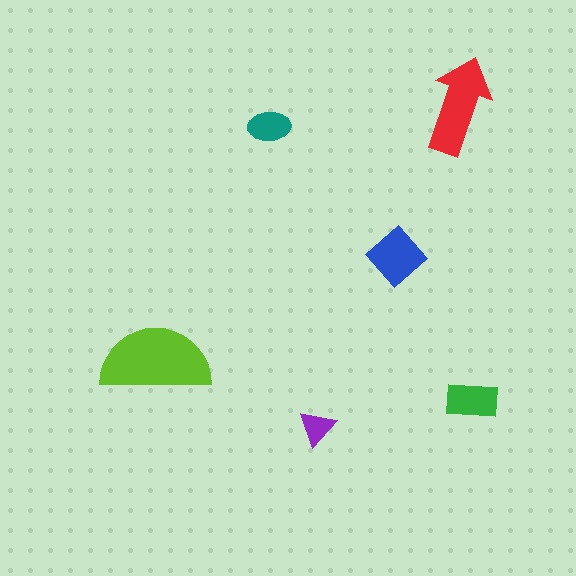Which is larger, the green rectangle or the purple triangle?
The green rectangle.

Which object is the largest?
The lime semicircle.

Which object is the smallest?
The purple triangle.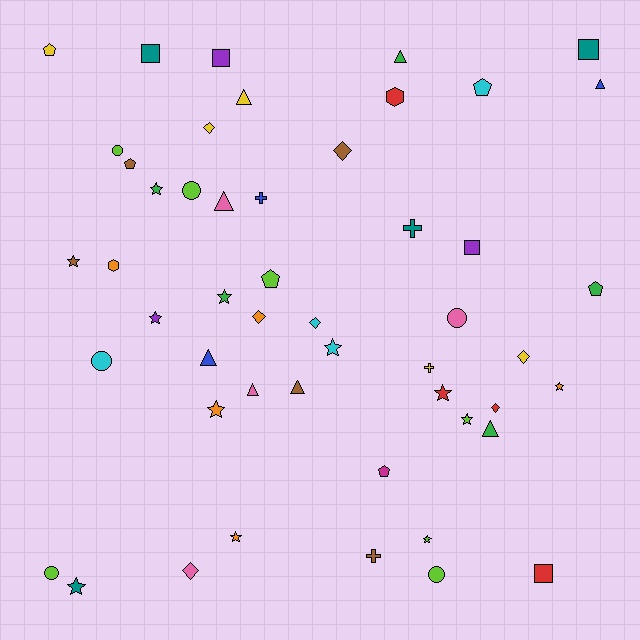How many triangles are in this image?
There are 8 triangles.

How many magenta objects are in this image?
There is 1 magenta object.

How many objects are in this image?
There are 50 objects.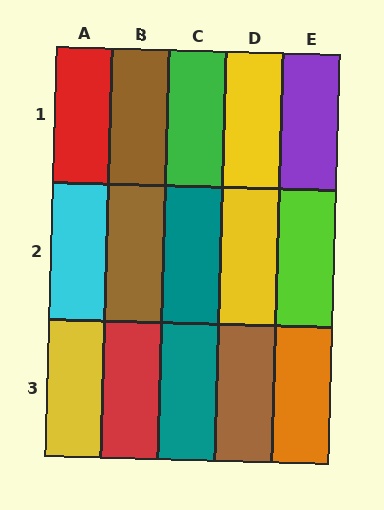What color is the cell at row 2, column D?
Yellow.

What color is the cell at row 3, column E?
Orange.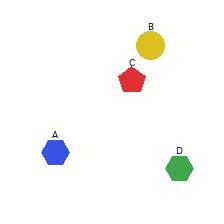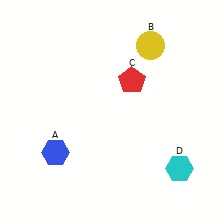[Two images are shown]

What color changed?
The hexagon (D) changed from green in Image 1 to cyan in Image 2.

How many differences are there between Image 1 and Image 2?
There is 1 difference between the two images.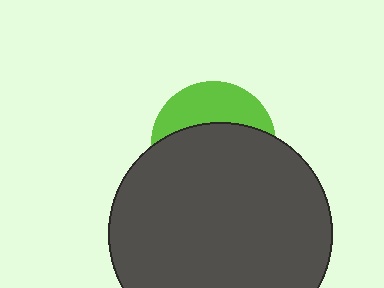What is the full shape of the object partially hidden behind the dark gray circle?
The partially hidden object is a lime circle.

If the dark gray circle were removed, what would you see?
You would see the complete lime circle.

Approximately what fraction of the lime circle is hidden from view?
Roughly 65% of the lime circle is hidden behind the dark gray circle.